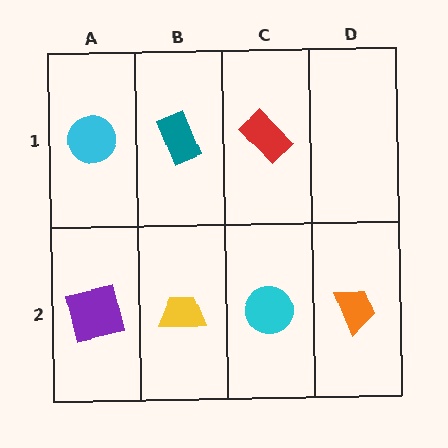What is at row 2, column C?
A cyan circle.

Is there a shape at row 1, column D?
No, that cell is empty.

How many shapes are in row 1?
3 shapes.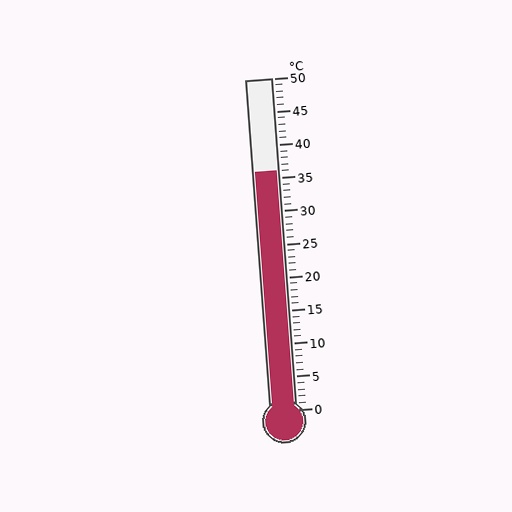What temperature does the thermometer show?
The thermometer shows approximately 36°C.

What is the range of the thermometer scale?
The thermometer scale ranges from 0°C to 50°C.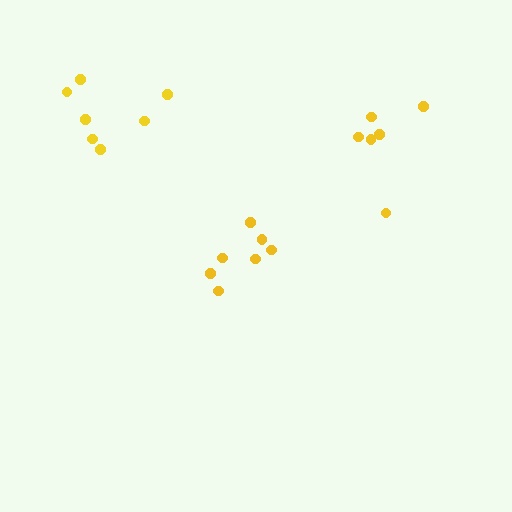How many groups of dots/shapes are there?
There are 3 groups.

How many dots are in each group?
Group 1: 6 dots, Group 2: 7 dots, Group 3: 7 dots (20 total).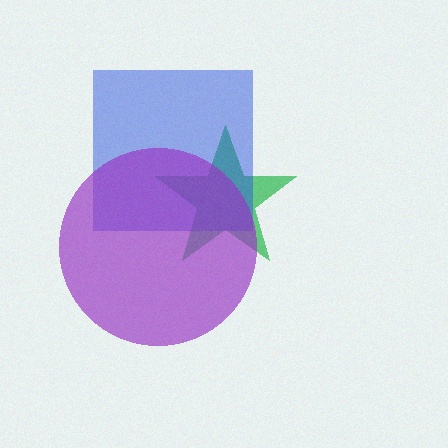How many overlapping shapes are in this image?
There are 3 overlapping shapes in the image.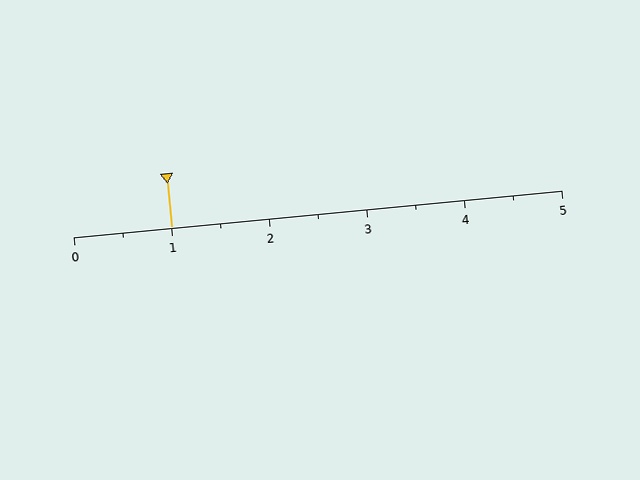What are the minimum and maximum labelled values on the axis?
The axis runs from 0 to 5.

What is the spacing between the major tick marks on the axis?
The major ticks are spaced 1 apart.